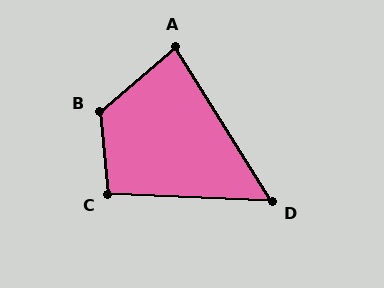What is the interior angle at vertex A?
Approximately 82 degrees (acute).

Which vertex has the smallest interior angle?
D, at approximately 56 degrees.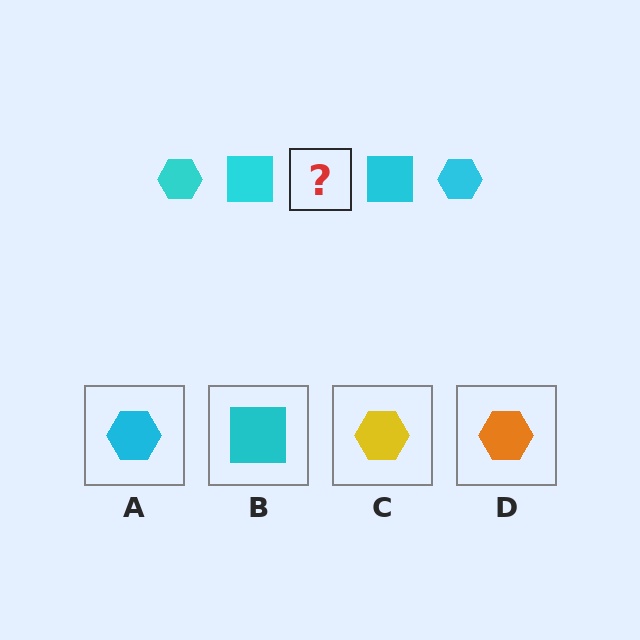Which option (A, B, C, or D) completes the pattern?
A.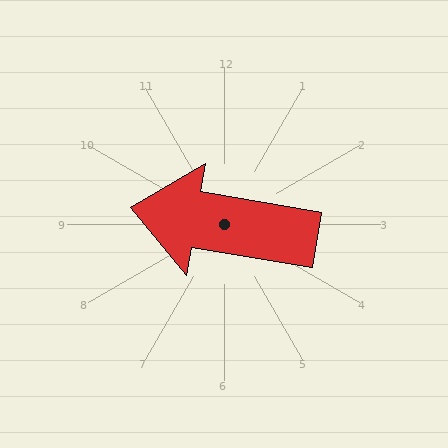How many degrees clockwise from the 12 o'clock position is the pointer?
Approximately 280 degrees.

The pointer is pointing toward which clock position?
Roughly 9 o'clock.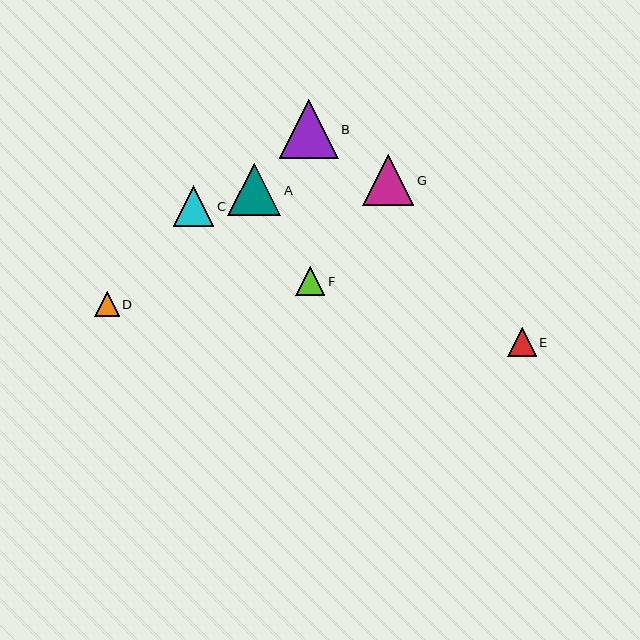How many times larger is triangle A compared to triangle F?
Triangle A is approximately 1.8 times the size of triangle F.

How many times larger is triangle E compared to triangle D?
Triangle E is approximately 1.1 times the size of triangle D.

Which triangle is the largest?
Triangle B is the largest with a size of approximately 59 pixels.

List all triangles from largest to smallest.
From largest to smallest: B, A, G, C, F, E, D.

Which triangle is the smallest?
Triangle D is the smallest with a size of approximately 25 pixels.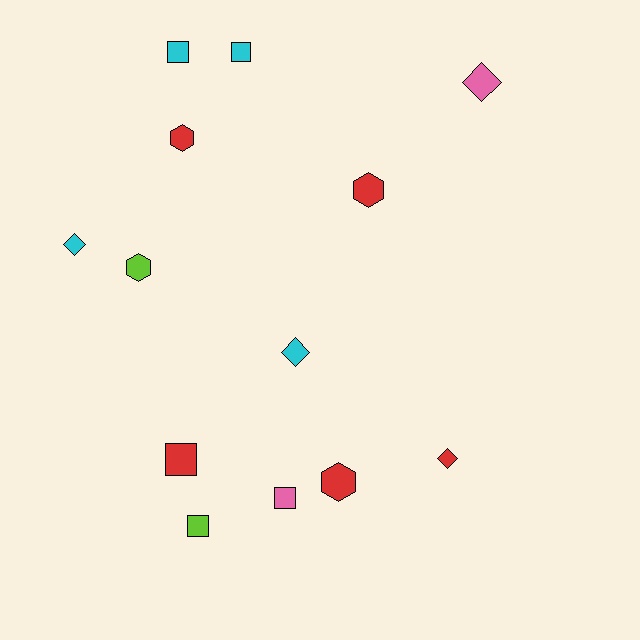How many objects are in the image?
There are 13 objects.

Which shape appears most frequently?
Square, with 5 objects.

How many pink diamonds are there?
There is 1 pink diamond.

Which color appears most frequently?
Red, with 5 objects.